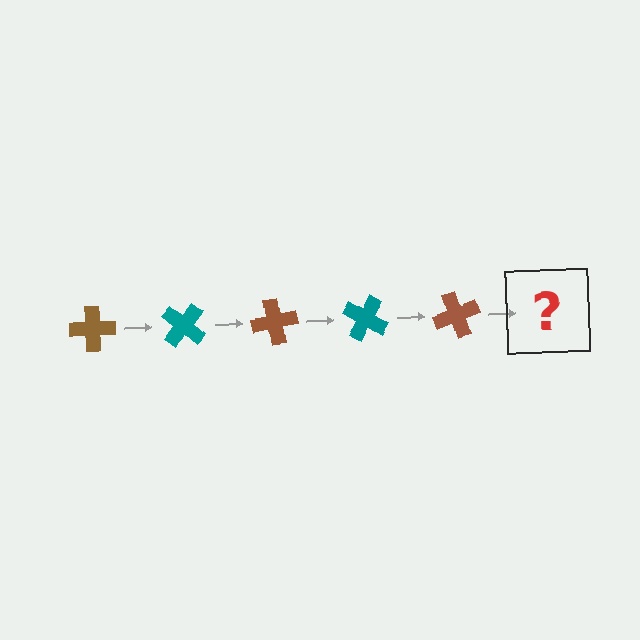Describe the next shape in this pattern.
It should be a teal cross, rotated 200 degrees from the start.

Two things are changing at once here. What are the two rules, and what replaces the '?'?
The two rules are that it rotates 40 degrees each step and the color cycles through brown and teal. The '?' should be a teal cross, rotated 200 degrees from the start.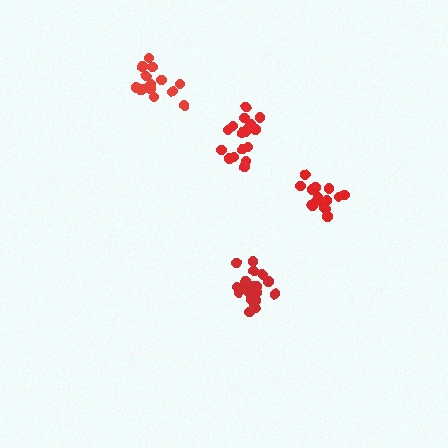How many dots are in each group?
Group 1: 14 dots, Group 2: 18 dots, Group 3: 14 dots, Group 4: 18 dots (64 total).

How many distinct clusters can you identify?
There are 4 distinct clusters.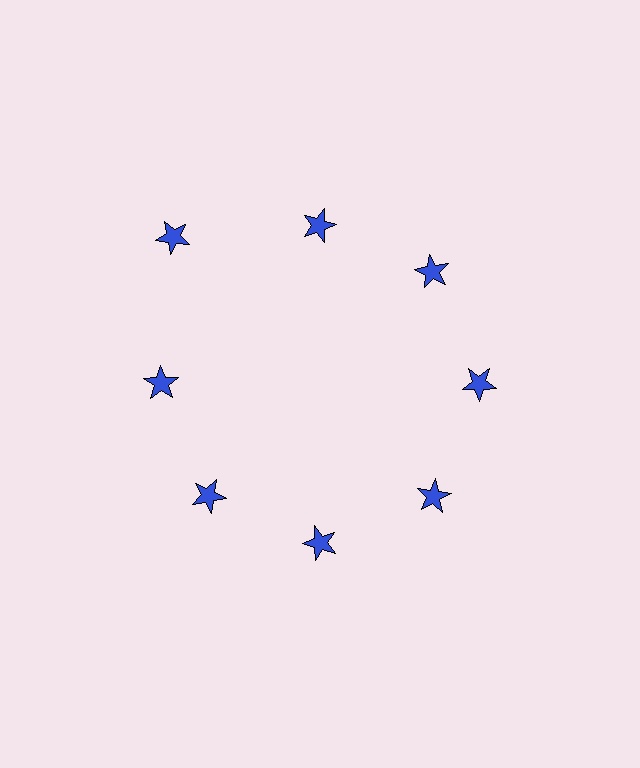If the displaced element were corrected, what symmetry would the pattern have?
It would have 8-fold rotational symmetry — the pattern would map onto itself every 45 degrees.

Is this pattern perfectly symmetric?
No. The 8 blue stars are arranged in a ring, but one element near the 10 o'clock position is pushed outward from the center, breaking the 8-fold rotational symmetry.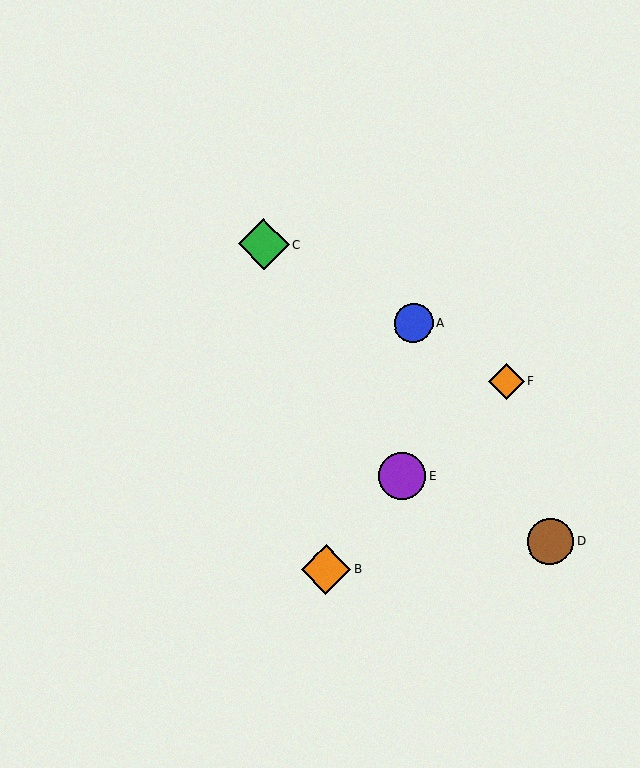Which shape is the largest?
The green diamond (labeled C) is the largest.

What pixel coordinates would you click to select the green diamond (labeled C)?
Click at (264, 244) to select the green diamond C.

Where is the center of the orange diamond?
The center of the orange diamond is at (506, 381).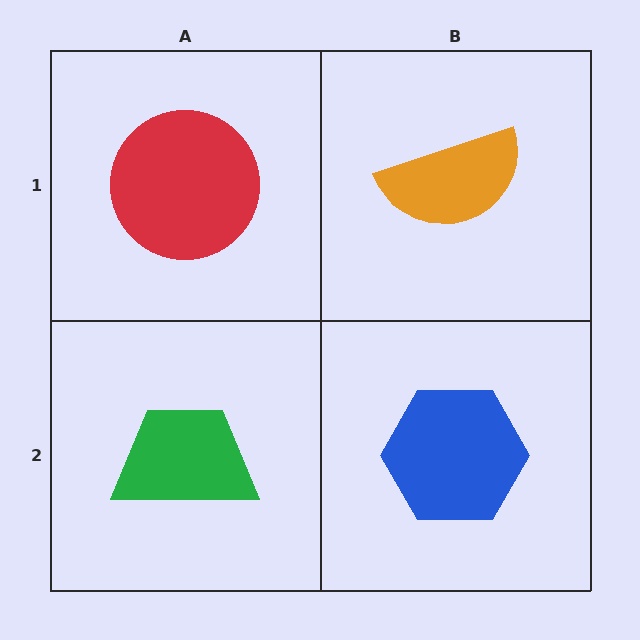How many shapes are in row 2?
2 shapes.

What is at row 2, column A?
A green trapezoid.